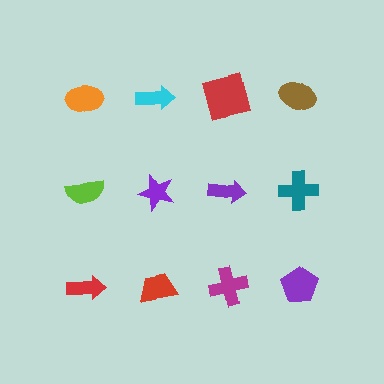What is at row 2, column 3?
A purple arrow.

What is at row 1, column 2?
A cyan arrow.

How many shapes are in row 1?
4 shapes.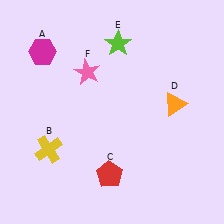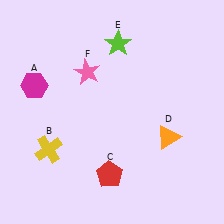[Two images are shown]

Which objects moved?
The objects that moved are: the magenta hexagon (A), the orange triangle (D).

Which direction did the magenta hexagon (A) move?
The magenta hexagon (A) moved down.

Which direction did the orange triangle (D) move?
The orange triangle (D) moved down.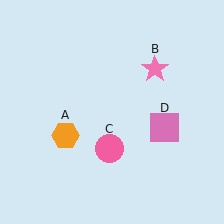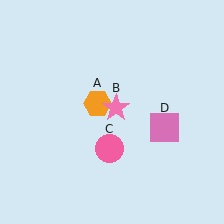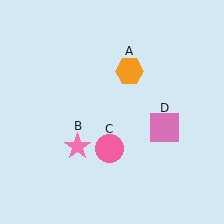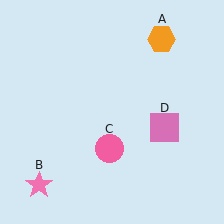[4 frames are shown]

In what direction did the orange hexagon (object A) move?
The orange hexagon (object A) moved up and to the right.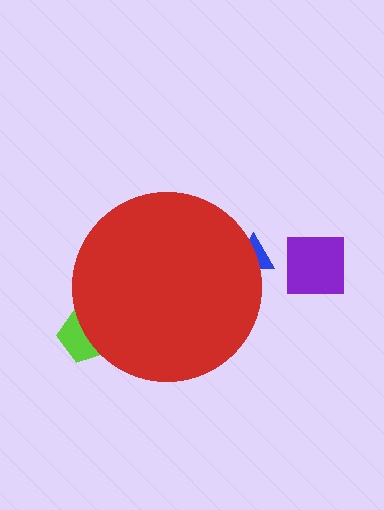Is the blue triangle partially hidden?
Yes, the blue triangle is partially hidden behind the red circle.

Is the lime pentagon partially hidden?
Yes, the lime pentagon is partially hidden behind the red circle.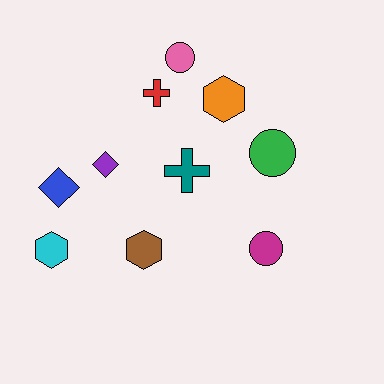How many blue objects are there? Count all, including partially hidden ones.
There is 1 blue object.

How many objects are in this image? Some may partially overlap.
There are 10 objects.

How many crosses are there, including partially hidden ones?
There are 2 crosses.